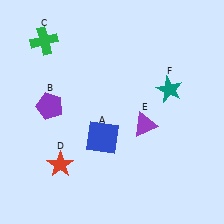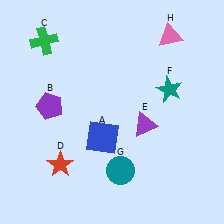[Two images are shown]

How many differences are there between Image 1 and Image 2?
There are 2 differences between the two images.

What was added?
A teal circle (G), a pink triangle (H) were added in Image 2.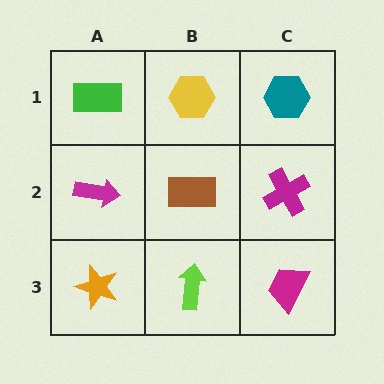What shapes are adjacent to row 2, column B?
A yellow hexagon (row 1, column B), a lime arrow (row 3, column B), a magenta arrow (row 2, column A), a magenta cross (row 2, column C).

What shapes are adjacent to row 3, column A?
A magenta arrow (row 2, column A), a lime arrow (row 3, column B).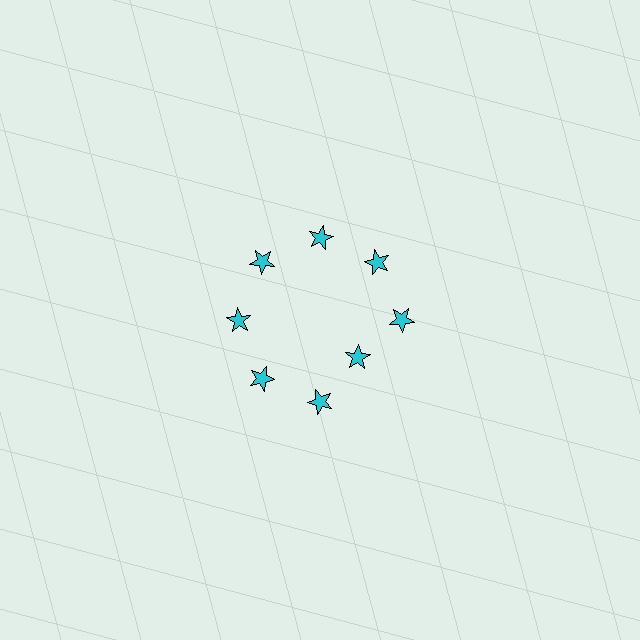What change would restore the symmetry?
The symmetry would be restored by moving it outward, back onto the ring so that all 8 stars sit at equal angles and equal distance from the center.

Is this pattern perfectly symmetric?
No. The 8 cyan stars are arranged in a ring, but one element near the 4 o'clock position is pulled inward toward the center, breaking the 8-fold rotational symmetry.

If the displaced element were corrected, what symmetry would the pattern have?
It would have 8-fold rotational symmetry — the pattern would map onto itself every 45 degrees.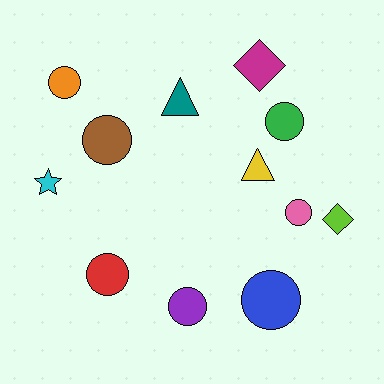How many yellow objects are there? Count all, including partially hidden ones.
There is 1 yellow object.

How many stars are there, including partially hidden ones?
There is 1 star.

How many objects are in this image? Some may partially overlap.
There are 12 objects.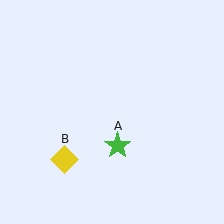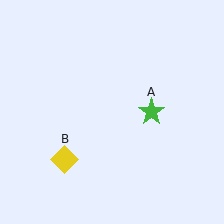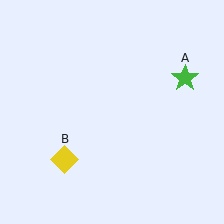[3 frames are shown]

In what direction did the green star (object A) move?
The green star (object A) moved up and to the right.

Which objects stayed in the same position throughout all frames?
Yellow diamond (object B) remained stationary.